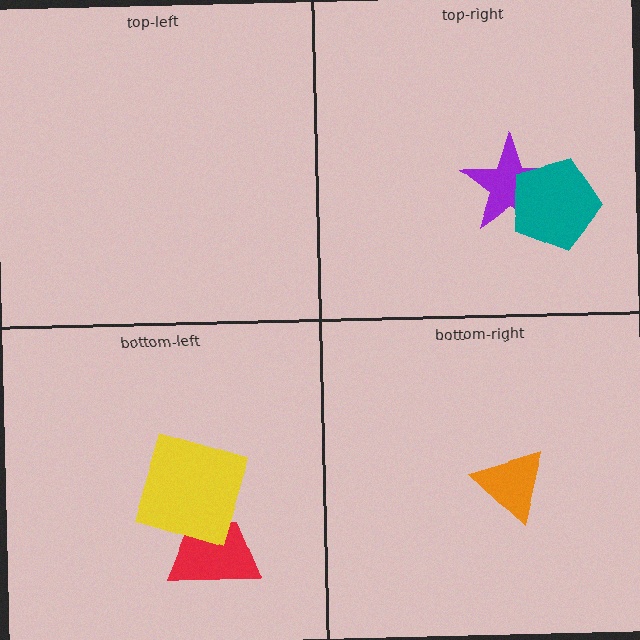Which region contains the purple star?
The top-right region.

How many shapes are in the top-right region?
2.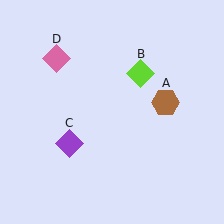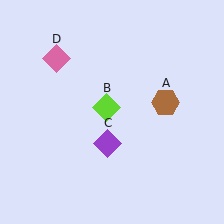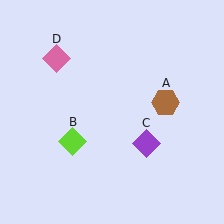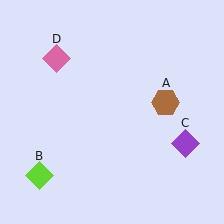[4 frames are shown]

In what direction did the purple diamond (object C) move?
The purple diamond (object C) moved right.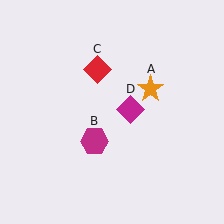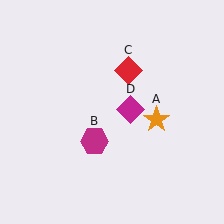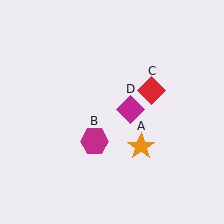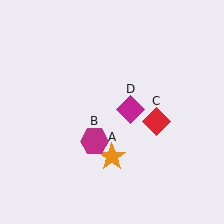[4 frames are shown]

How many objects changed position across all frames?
2 objects changed position: orange star (object A), red diamond (object C).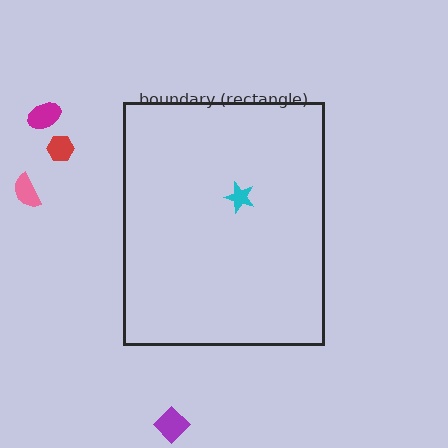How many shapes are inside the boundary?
1 inside, 4 outside.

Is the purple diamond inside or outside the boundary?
Outside.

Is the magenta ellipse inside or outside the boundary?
Outside.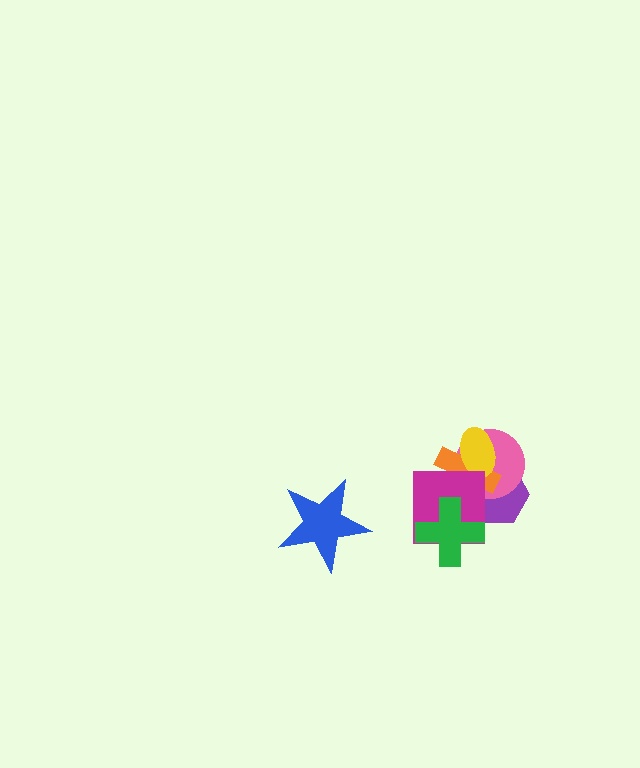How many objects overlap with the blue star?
0 objects overlap with the blue star.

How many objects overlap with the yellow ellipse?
3 objects overlap with the yellow ellipse.